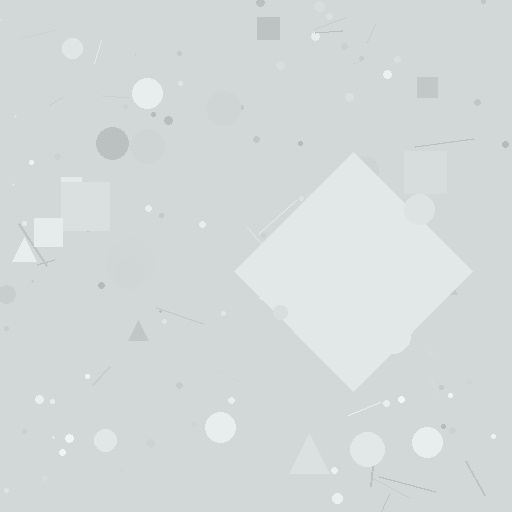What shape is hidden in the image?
A diamond is hidden in the image.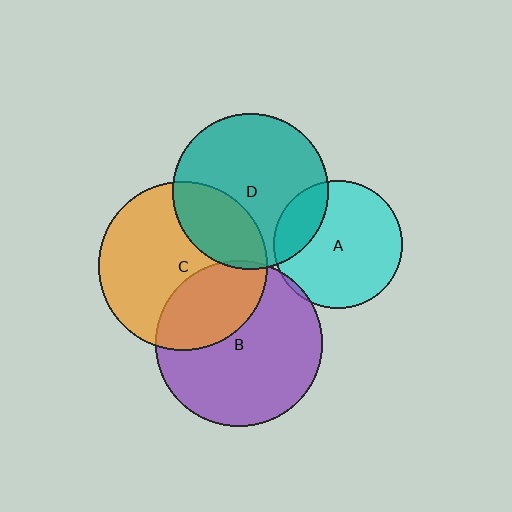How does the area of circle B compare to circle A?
Approximately 1.7 times.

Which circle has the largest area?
Circle C (orange).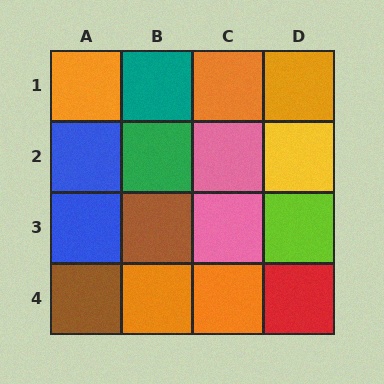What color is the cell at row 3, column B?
Brown.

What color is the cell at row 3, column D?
Lime.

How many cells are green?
1 cell is green.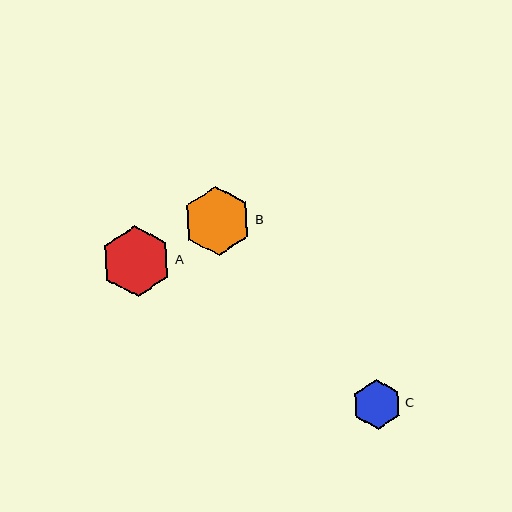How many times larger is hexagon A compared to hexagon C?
Hexagon A is approximately 1.5 times the size of hexagon C.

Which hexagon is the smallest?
Hexagon C is the smallest with a size of approximately 49 pixels.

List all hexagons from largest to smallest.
From largest to smallest: A, B, C.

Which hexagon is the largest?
Hexagon A is the largest with a size of approximately 71 pixels.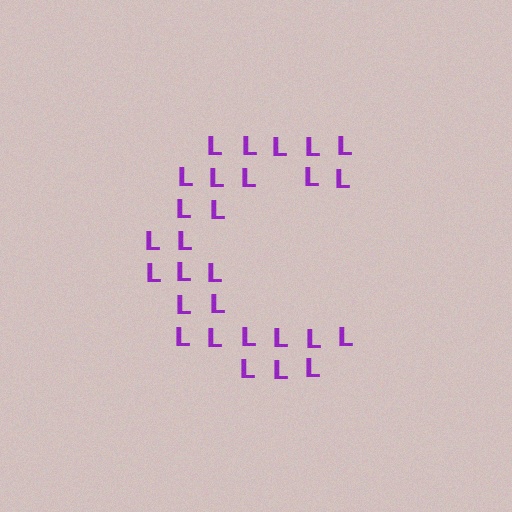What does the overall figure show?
The overall figure shows the letter C.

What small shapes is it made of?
It is made of small letter L's.